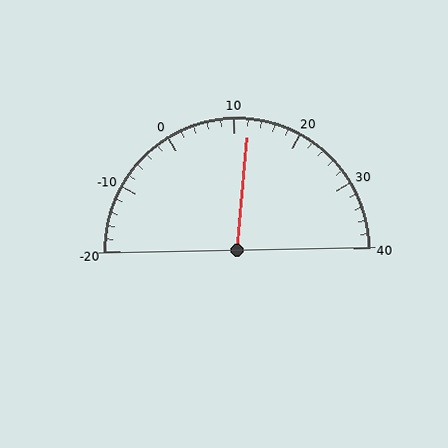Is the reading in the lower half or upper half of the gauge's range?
The reading is in the upper half of the range (-20 to 40).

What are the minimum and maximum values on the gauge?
The gauge ranges from -20 to 40.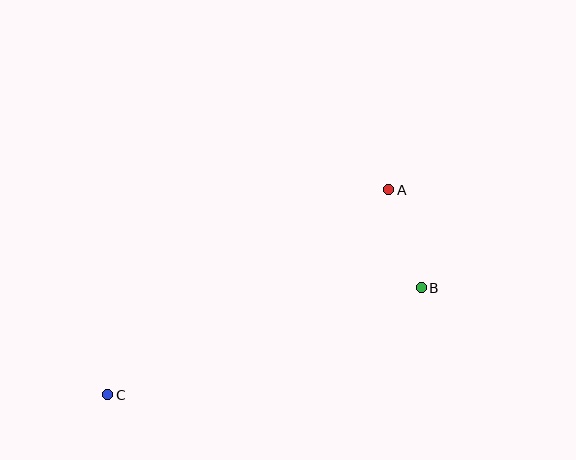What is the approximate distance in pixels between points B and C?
The distance between B and C is approximately 331 pixels.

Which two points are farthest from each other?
Points A and C are farthest from each other.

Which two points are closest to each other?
Points A and B are closest to each other.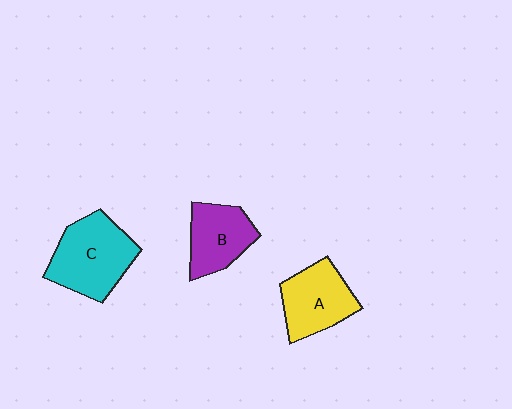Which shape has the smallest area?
Shape B (purple).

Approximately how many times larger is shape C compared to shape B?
Approximately 1.4 times.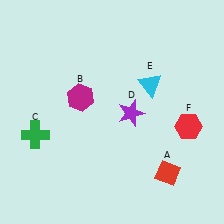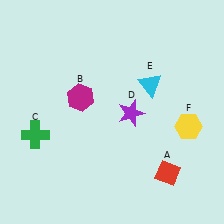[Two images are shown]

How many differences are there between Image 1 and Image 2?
There is 1 difference between the two images.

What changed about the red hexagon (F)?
In Image 1, F is red. In Image 2, it changed to yellow.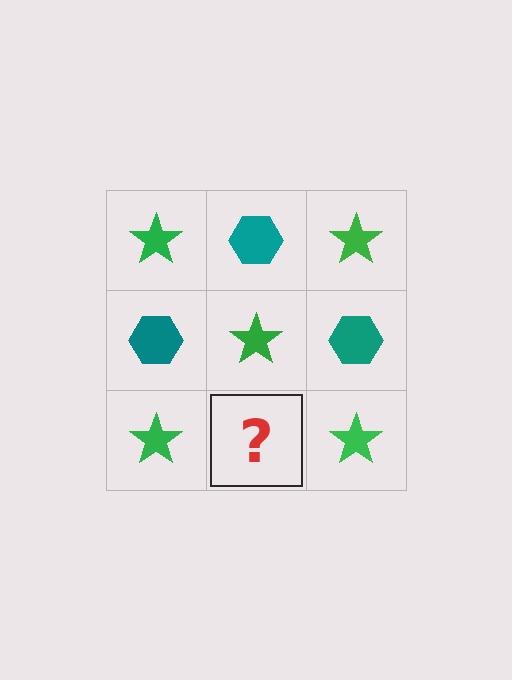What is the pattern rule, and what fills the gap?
The rule is that it alternates green star and teal hexagon in a checkerboard pattern. The gap should be filled with a teal hexagon.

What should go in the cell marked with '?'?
The missing cell should contain a teal hexagon.